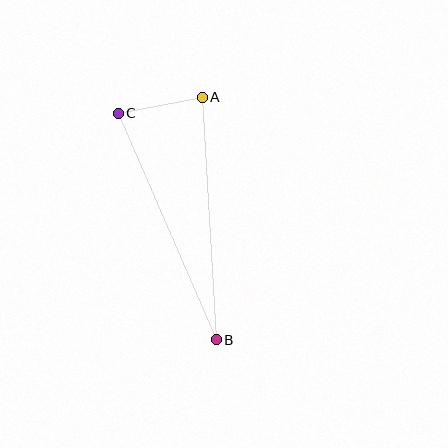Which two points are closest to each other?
Points A and C are closest to each other.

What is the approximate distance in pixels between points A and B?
The distance between A and B is approximately 243 pixels.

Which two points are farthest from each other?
Points B and C are farthest from each other.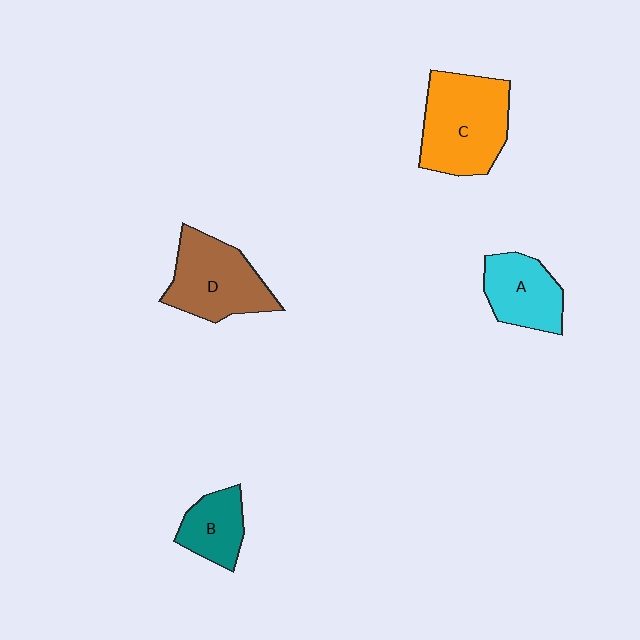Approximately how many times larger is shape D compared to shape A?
Approximately 1.4 times.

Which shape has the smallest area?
Shape B (teal).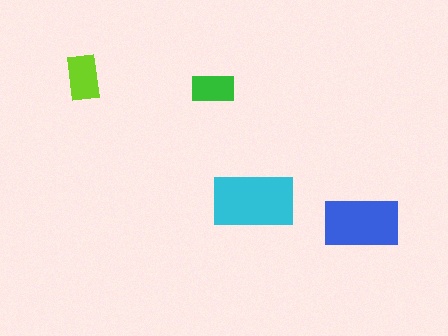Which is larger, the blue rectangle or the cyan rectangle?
The cyan one.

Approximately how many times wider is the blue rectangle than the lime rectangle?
About 1.5 times wider.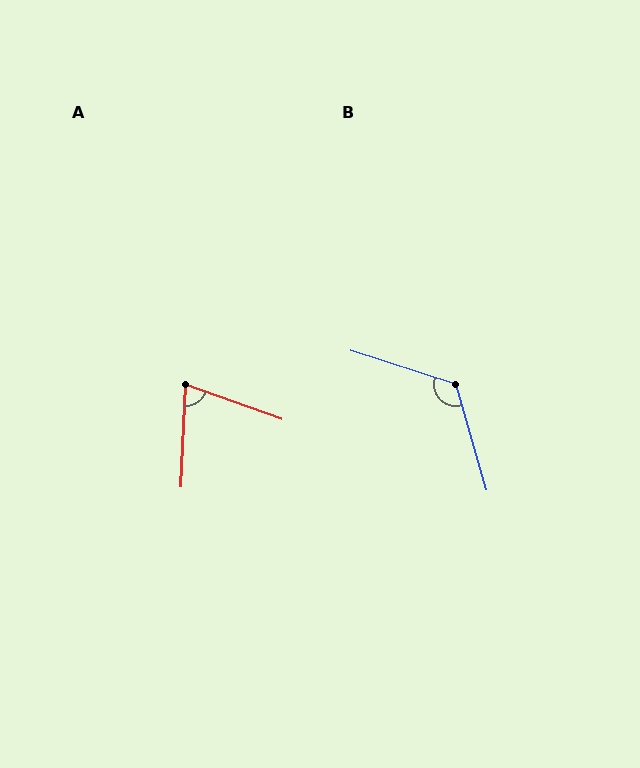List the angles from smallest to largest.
A (73°), B (124°).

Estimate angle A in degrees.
Approximately 73 degrees.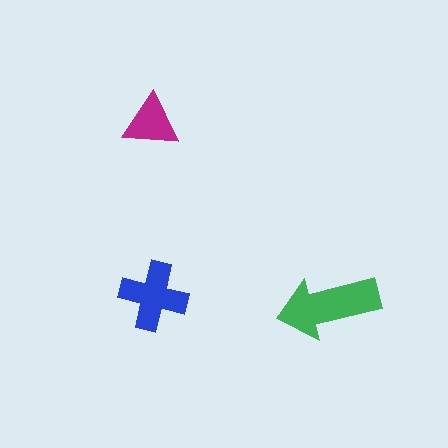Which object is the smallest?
The magenta triangle.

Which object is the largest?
The green arrow.